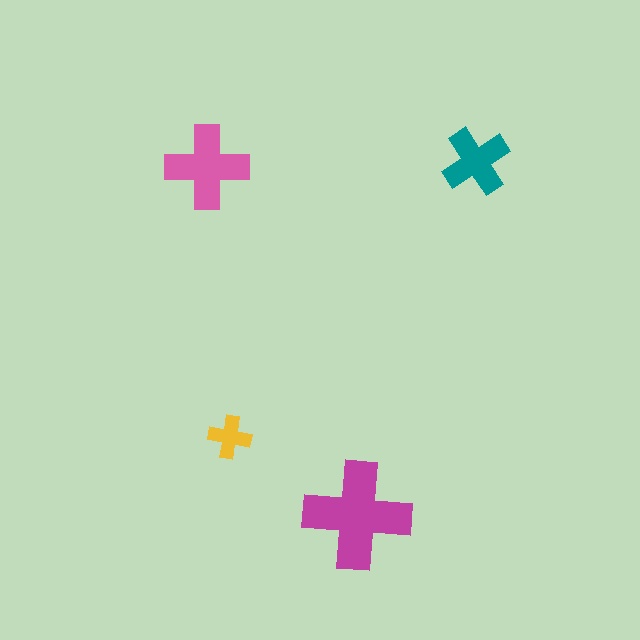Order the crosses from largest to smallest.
the magenta one, the pink one, the teal one, the yellow one.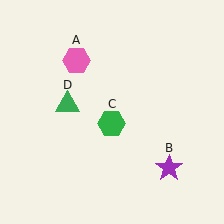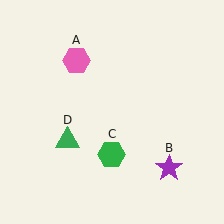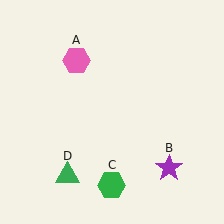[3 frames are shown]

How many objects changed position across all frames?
2 objects changed position: green hexagon (object C), green triangle (object D).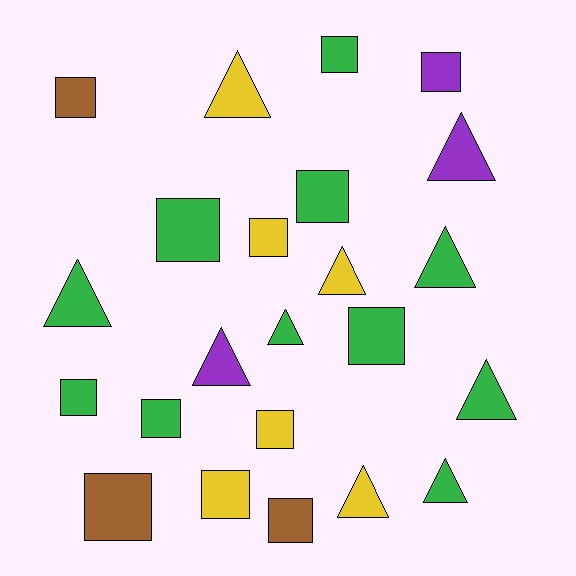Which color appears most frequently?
Green, with 11 objects.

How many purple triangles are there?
There are 2 purple triangles.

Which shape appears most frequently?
Square, with 13 objects.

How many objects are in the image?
There are 23 objects.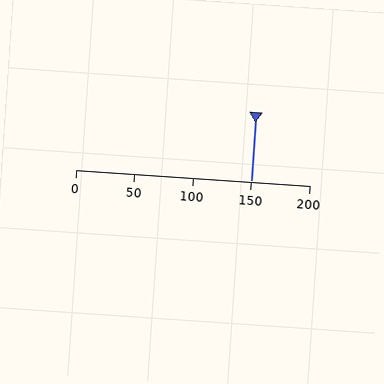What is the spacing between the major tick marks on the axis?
The major ticks are spaced 50 apart.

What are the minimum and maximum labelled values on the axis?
The axis runs from 0 to 200.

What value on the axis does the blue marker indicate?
The marker indicates approximately 150.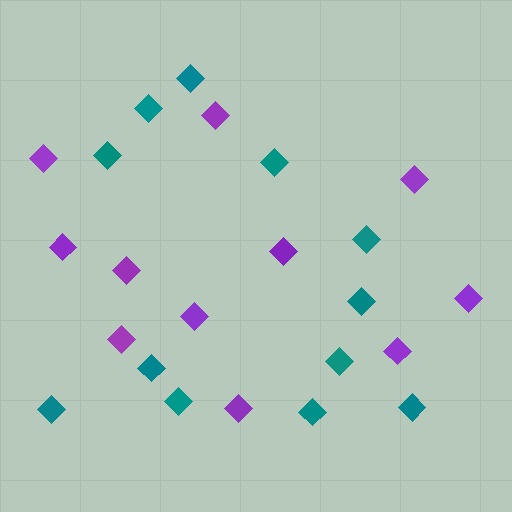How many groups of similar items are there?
There are 2 groups: one group of teal diamonds (12) and one group of purple diamonds (11).